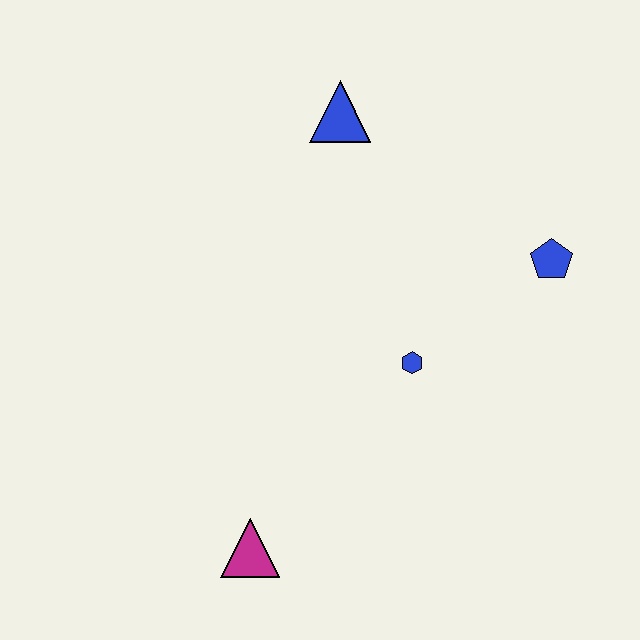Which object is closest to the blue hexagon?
The blue pentagon is closest to the blue hexagon.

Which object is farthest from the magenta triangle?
The blue triangle is farthest from the magenta triangle.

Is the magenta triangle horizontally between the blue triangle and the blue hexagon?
No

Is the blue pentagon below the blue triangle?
Yes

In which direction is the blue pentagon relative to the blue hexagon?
The blue pentagon is to the right of the blue hexagon.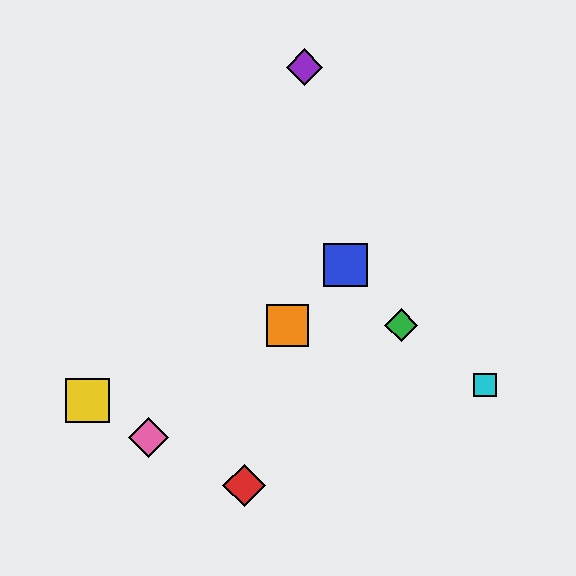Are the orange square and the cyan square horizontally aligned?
No, the orange square is at y≈325 and the cyan square is at y≈385.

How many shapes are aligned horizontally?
2 shapes (the green diamond, the orange square) are aligned horizontally.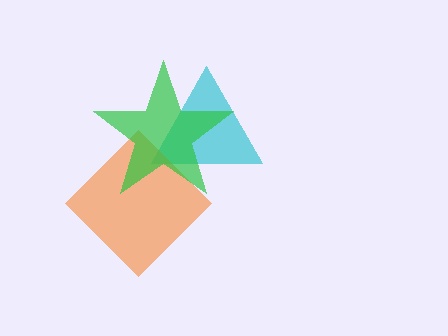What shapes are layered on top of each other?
The layered shapes are: a cyan triangle, an orange diamond, a green star.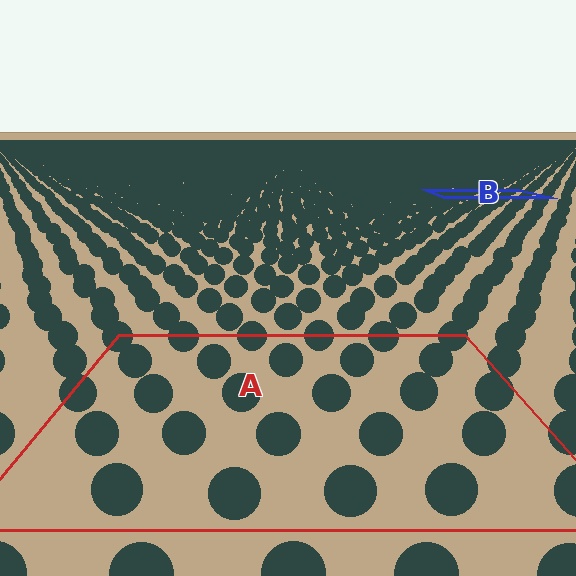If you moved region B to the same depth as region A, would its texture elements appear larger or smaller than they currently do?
They would appear larger. At a closer depth, the same texture elements are projected at a bigger on-screen size.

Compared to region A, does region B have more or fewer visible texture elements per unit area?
Region B has more texture elements per unit area — they are packed more densely because it is farther away.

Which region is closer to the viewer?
Region A is closer. The texture elements there are larger and more spread out.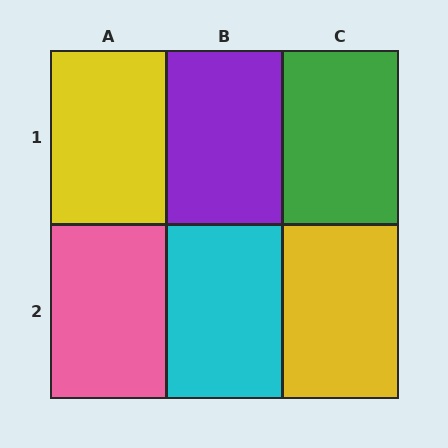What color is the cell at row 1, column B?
Purple.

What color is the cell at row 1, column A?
Yellow.